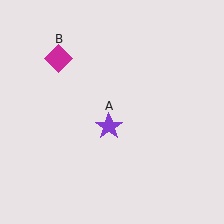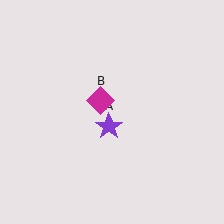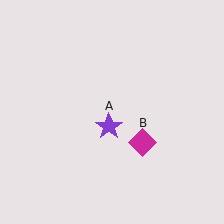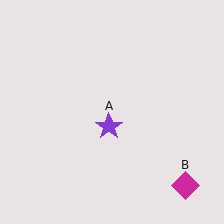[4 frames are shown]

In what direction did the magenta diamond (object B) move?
The magenta diamond (object B) moved down and to the right.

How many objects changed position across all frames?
1 object changed position: magenta diamond (object B).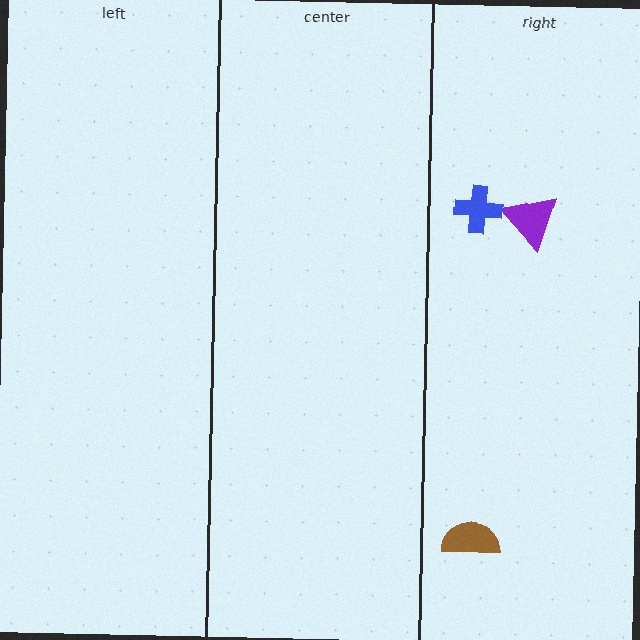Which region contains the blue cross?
The right region.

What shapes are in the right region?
The brown semicircle, the purple triangle, the blue cross.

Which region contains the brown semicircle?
The right region.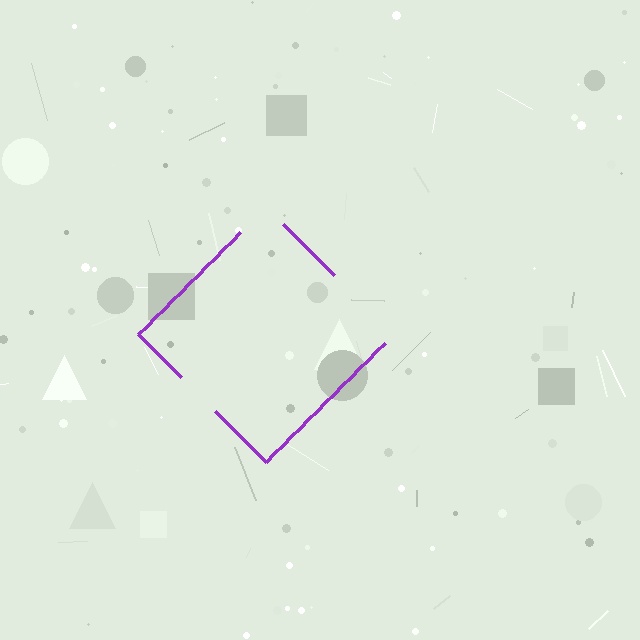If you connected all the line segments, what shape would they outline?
They would outline a diamond.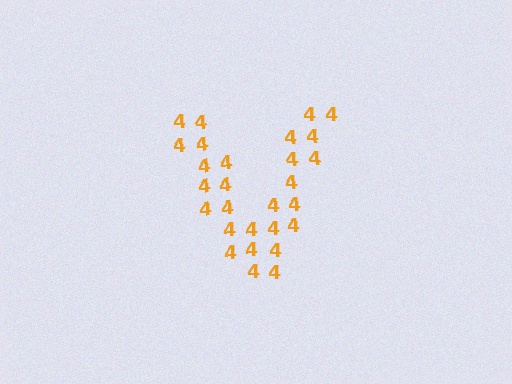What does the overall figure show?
The overall figure shows the letter V.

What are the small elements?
The small elements are digit 4's.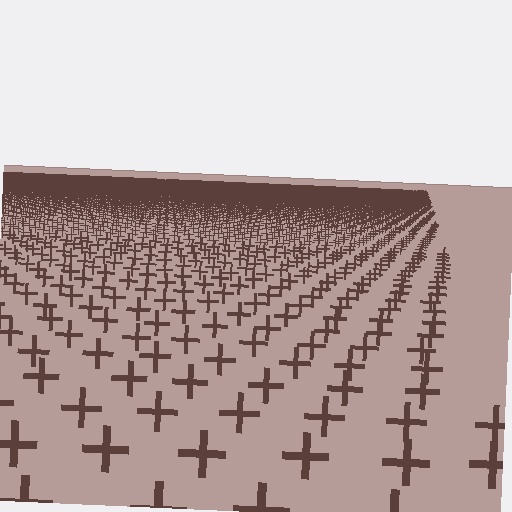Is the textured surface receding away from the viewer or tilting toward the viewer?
The surface is receding away from the viewer. Texture elements get smaller and denser toward the top.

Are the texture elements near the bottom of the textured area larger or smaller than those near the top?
Larger. Near the bottom, elements are closer to the viewer and appear at a bigger on-screen size.